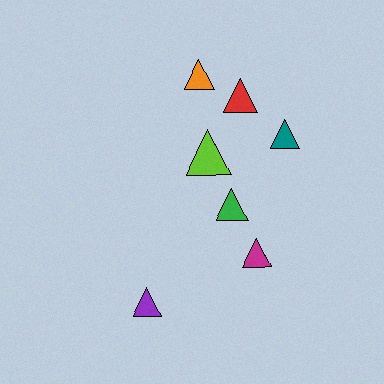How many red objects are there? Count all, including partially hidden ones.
There is 1 red object.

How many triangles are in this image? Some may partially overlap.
There are 7 triangles.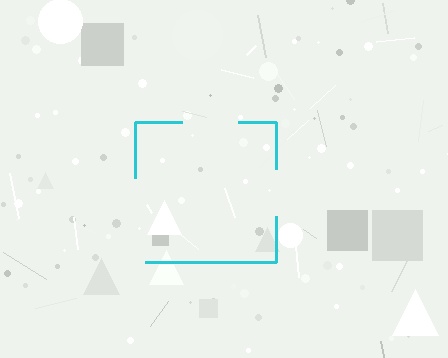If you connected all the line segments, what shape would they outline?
They would outline a square.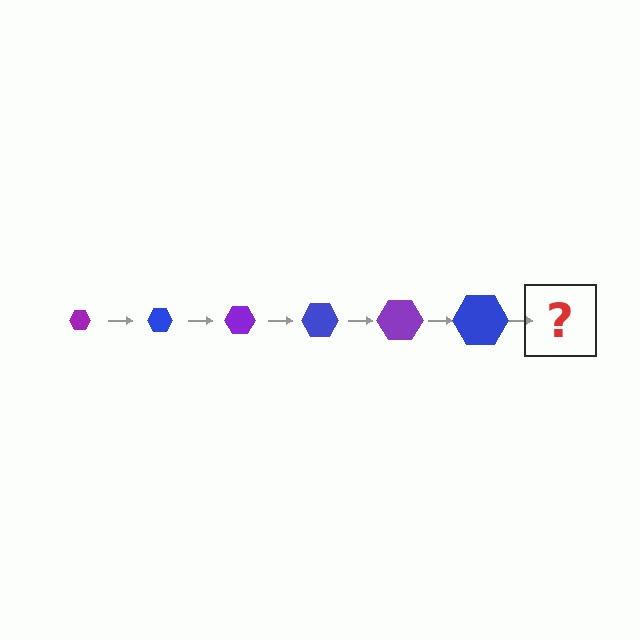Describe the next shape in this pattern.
It should be a purple hexagon, larger than the previous one.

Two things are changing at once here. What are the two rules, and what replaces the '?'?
The two rules are that the hexagon grows larger each step and the color cycles through purple and blue. The '?' should be a purple hexagon, larger than the previous one.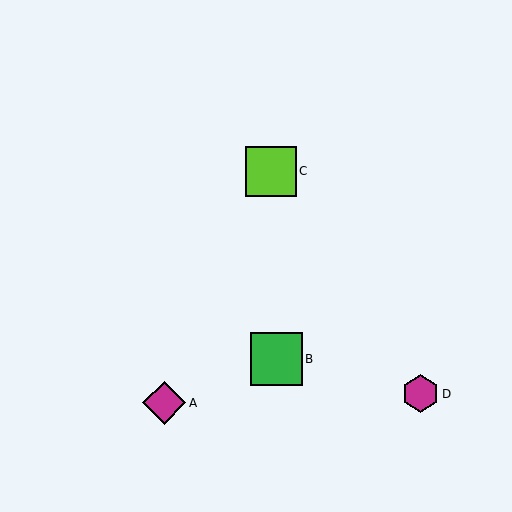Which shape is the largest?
The green square (labeled B) is the largest.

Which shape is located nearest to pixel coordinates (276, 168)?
The lime square (labeled C) at (271, 171) is nearest to that location.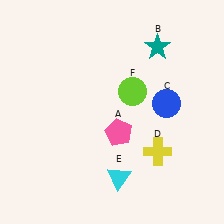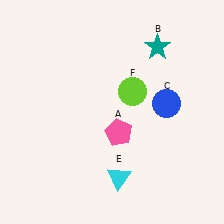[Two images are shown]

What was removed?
The yellow cross (D) was removed in Image 2.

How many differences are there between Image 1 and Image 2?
There is 1 difference between the two images.